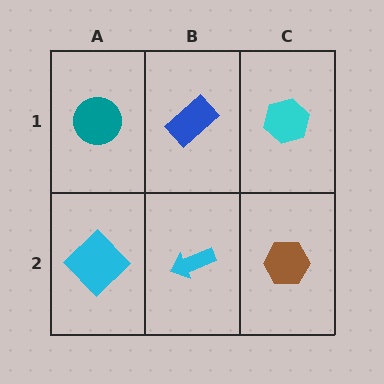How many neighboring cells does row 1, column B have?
3.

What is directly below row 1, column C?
A brown hexagon.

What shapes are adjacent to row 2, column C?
A cyan hexagon (row 1, column C), a cyan arrow (row 2, column B).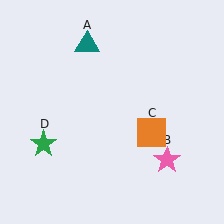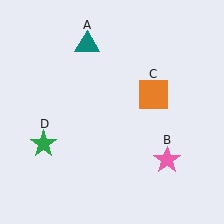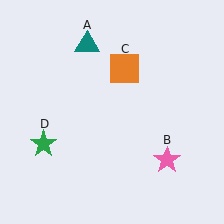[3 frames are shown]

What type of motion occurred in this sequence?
The orange square (object C) rotated counterclockwise around the center of the scene.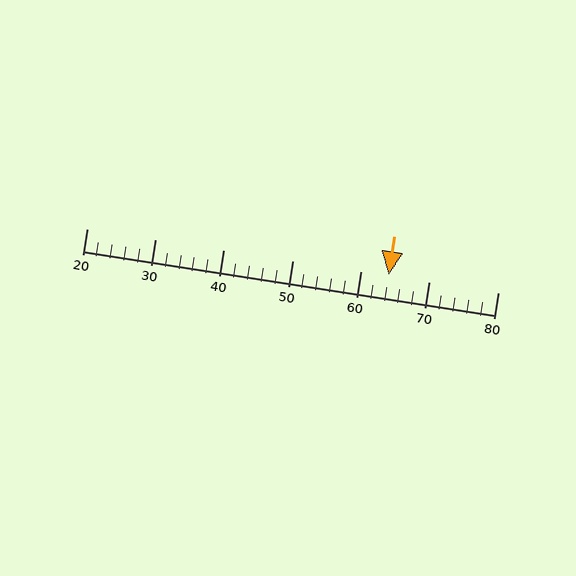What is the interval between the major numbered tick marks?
The major tick marks are spaced 10 units apart.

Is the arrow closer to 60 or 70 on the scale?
The arrow is closer to 60.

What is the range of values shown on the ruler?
The ruler shows values from 20 to 80.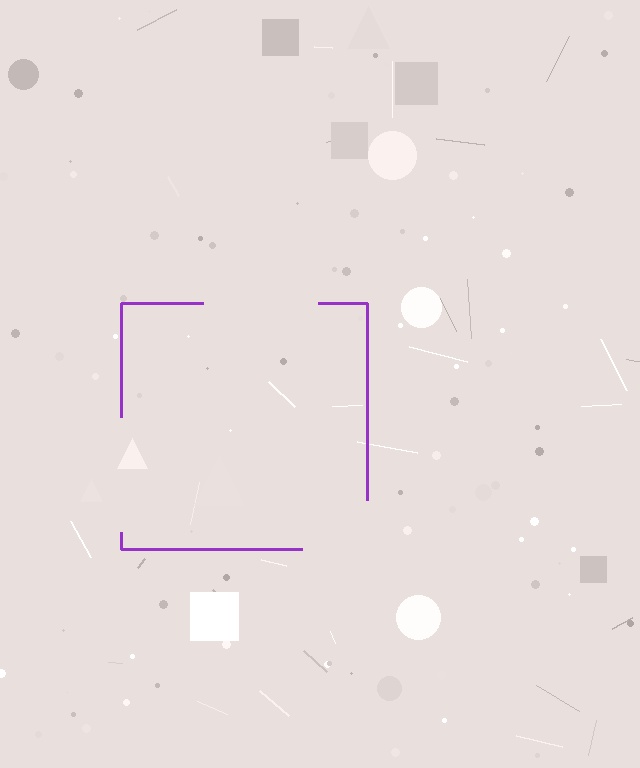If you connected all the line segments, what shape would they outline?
They would outline a square.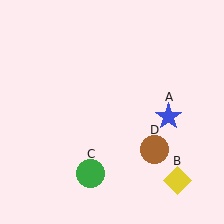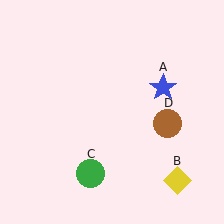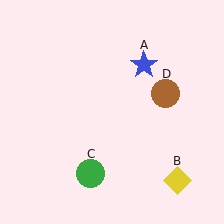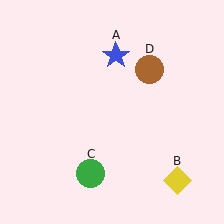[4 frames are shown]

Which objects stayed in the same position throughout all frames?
Yellow diamond (object B) and green circle (object C) remained stationary.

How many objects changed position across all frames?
2 objects changed position: blue star (object A), brown circle (object D).